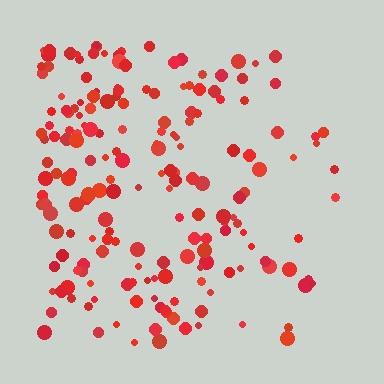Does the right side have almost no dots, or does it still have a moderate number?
Still a moderate number, just noticeably fewer than the left.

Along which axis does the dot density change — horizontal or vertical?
Horizontal.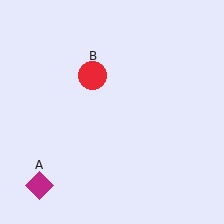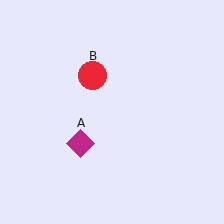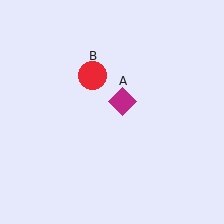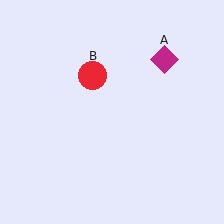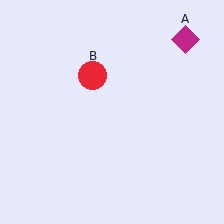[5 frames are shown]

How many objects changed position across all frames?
1 object changed position: magenta diamond (object A).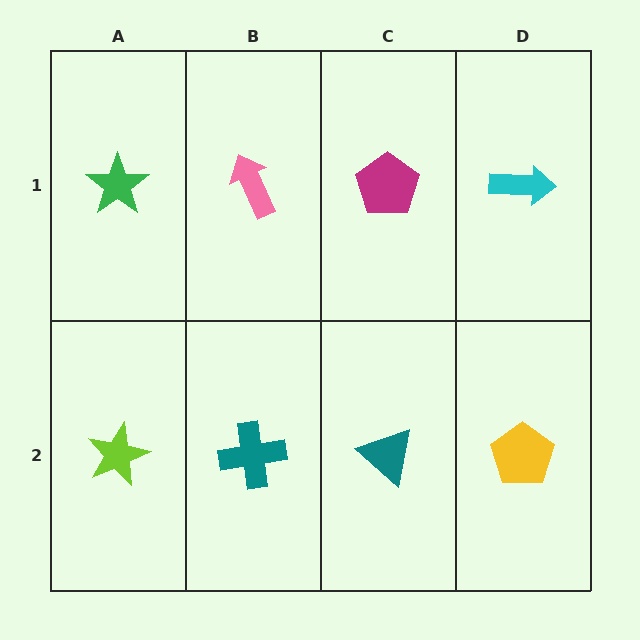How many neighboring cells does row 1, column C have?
3.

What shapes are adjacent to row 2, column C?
A magenta pentagon (row 1, column C), a teal cross (row 2, column B), a yellow pentagon (row 2, column D).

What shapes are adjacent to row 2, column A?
A green star (row 1, column A), a teal cross (row 2, column B).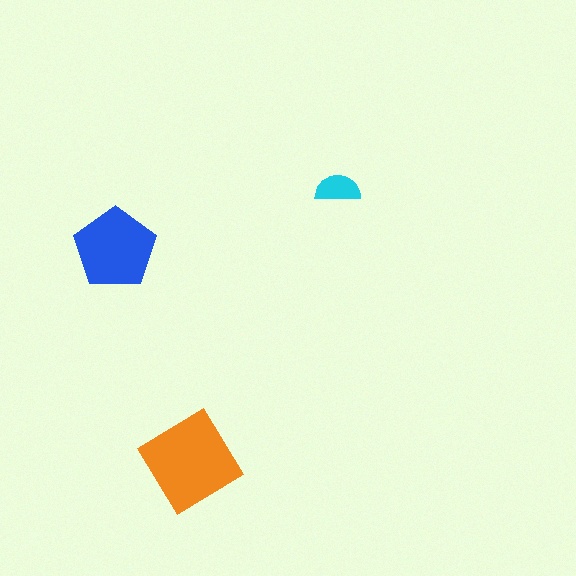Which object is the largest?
The orange diamond.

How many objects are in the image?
There are 3 objects in the image.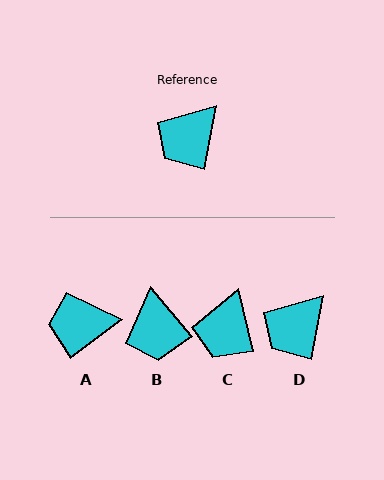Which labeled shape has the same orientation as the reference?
D.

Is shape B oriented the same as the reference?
No, it is off by about 51 degrees.